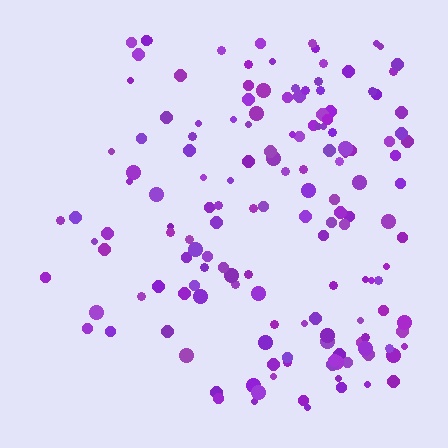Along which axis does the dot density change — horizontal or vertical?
Horizontal.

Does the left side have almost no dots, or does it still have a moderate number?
Still a moderate number, just noticeably fewer than the right.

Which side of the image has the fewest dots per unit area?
The left.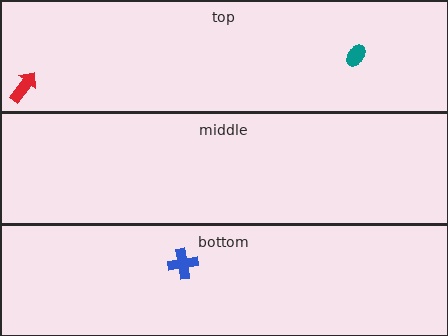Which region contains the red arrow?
The top region.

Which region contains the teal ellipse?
The top region.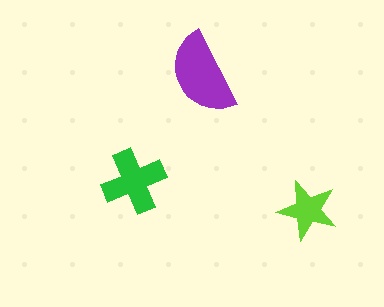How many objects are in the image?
There are 3 objects in the image.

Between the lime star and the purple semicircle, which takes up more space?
The purple semicircle.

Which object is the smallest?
The lime star.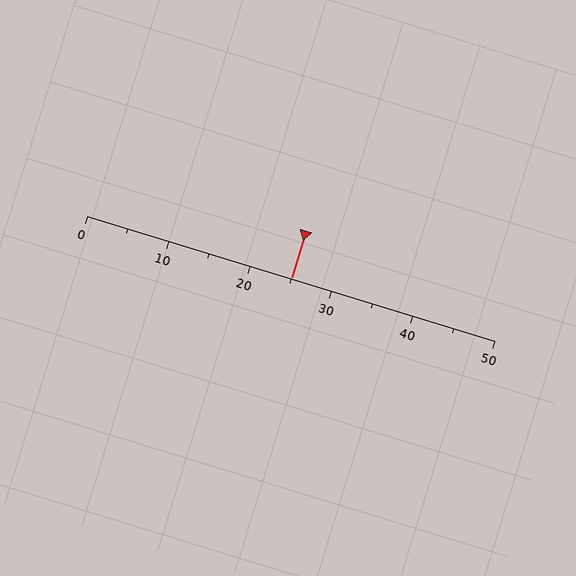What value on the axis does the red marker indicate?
The marker indicates approximately 25.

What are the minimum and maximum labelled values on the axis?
The axis runs from 0 to 50.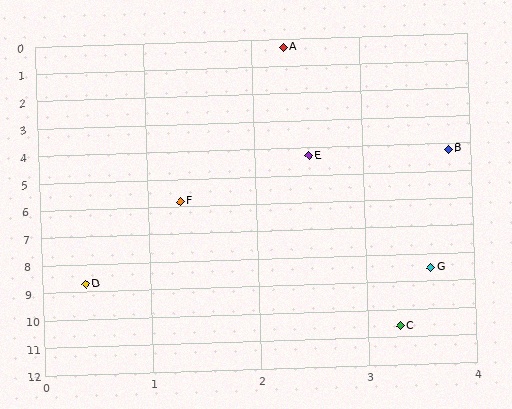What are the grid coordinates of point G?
Point G is at approximately (3.6, 8.5).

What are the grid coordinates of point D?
Point D is at approximately (0.4, 8.7).